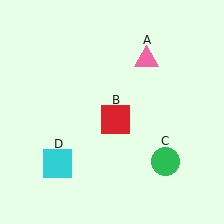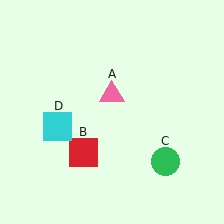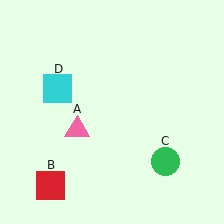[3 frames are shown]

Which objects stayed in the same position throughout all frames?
Green circle (object C) remained stationary.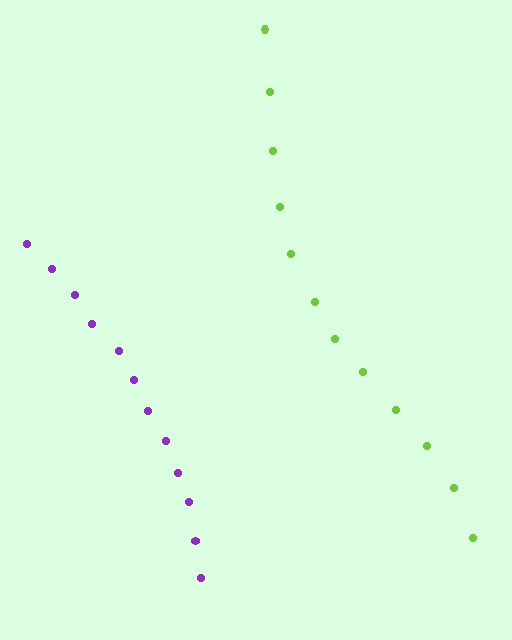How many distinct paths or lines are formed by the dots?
There are 2 distinct paths.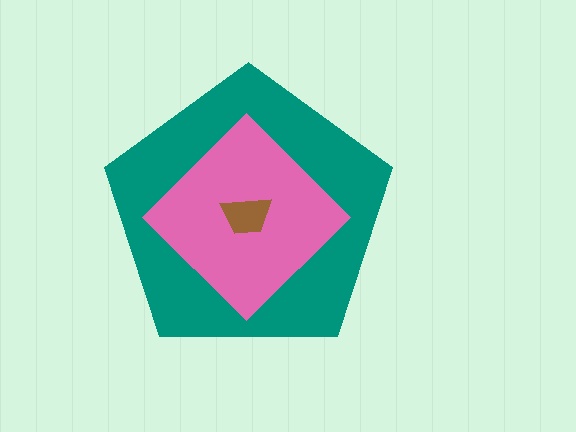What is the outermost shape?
The teal pentagon.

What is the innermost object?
The brown trapezoid.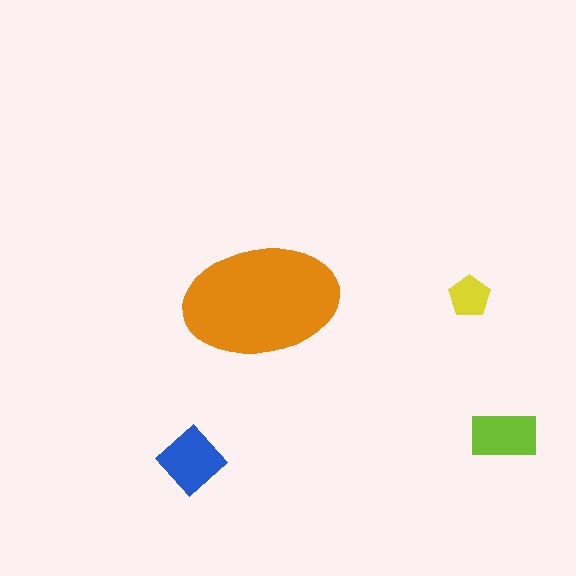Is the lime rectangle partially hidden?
No, the lime rectangle is fully visible.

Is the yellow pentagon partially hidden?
No, the yellow pentagon is fully visible.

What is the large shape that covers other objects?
An orange ellipse.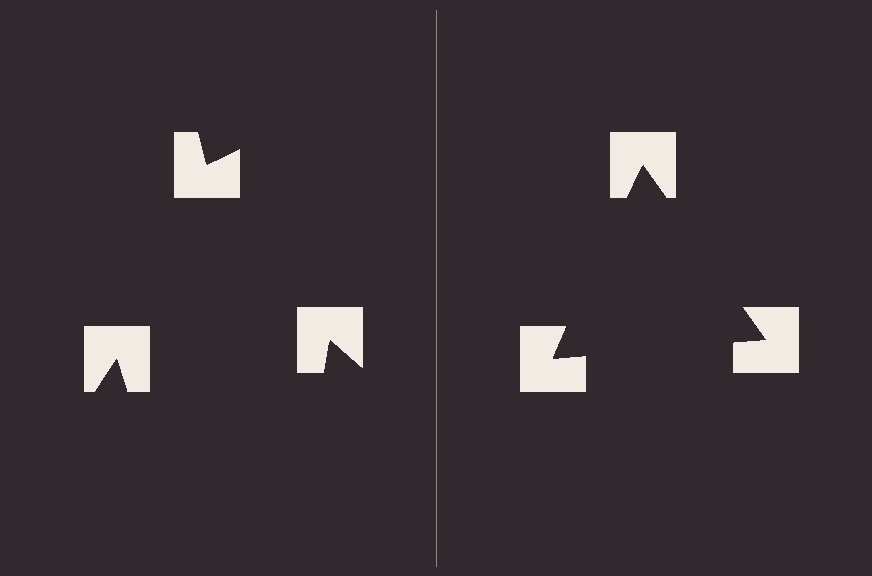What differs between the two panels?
The notched squares are positioned identically on both sides; only the wedge orientations differ. On the right they align to a triangle; on the left they are misaligned.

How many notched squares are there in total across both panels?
6 — 3 on each side.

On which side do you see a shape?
An illusory triangle appears on the right side. On the left side the wedge cuts are rotated, so no coherent shape forms.